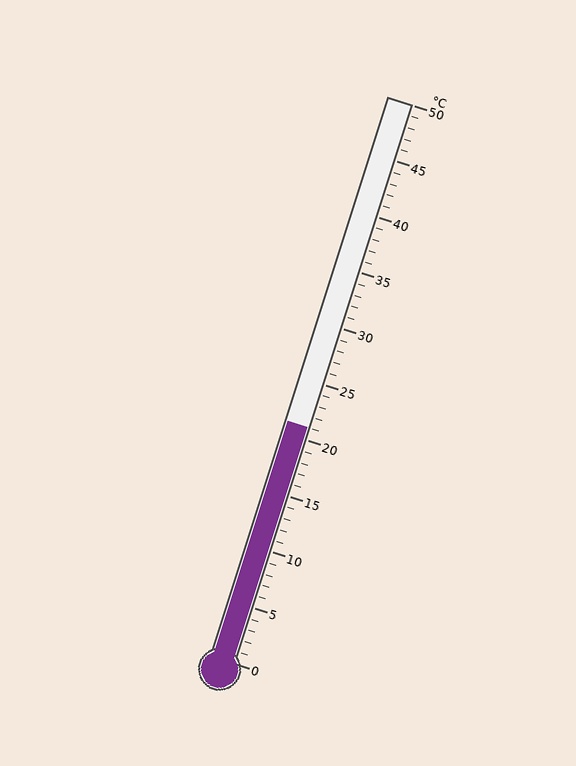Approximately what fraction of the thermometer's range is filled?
The thermometer is filled to approximately 40% of its range.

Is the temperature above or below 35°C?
The temperature is below 35°C.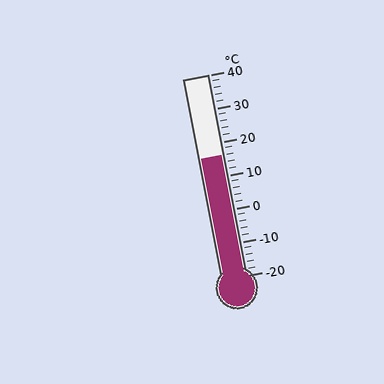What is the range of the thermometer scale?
The thermometer scale ranges from -20°C to 40°C.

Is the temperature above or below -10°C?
The temperature is above -10°C.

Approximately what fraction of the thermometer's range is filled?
The thermometer is filled to approximately 60% of its range.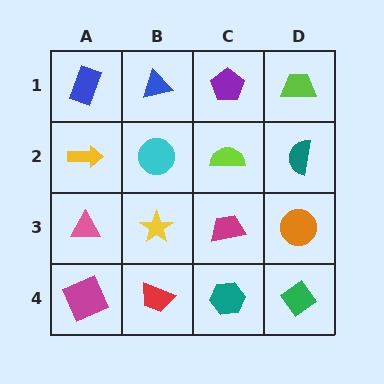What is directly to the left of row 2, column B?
A yellow arrow.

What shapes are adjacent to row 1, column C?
A lime semicircle (row 2, column C), a blue triangle (row 1, column B), a lime trapezoid (row 1, column D).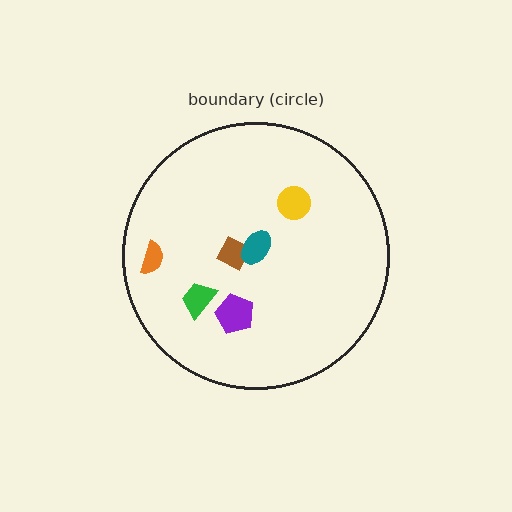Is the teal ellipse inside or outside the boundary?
Inside.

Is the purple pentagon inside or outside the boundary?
Inside.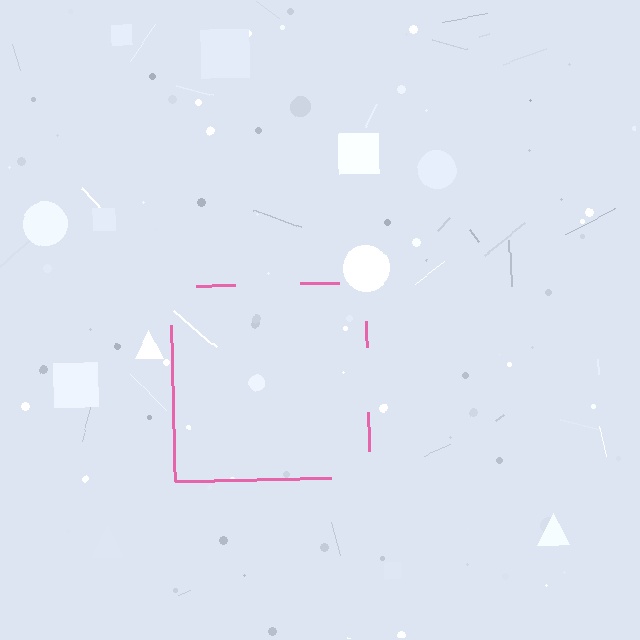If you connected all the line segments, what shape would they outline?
They would outline a square.